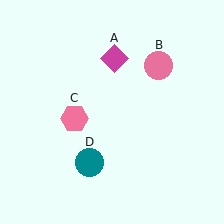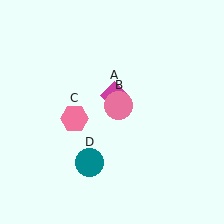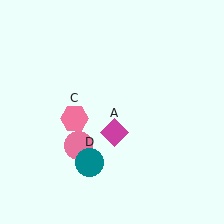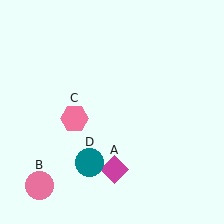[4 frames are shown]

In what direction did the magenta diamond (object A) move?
The magenta diamond (object A) moved down.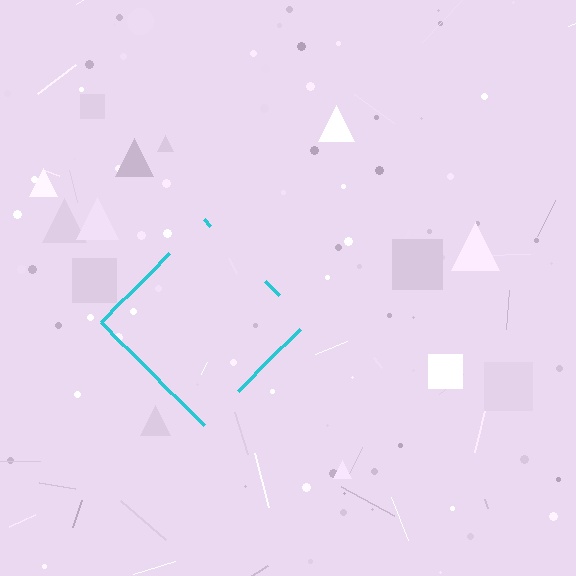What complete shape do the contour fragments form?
The contour fragments form a diamond.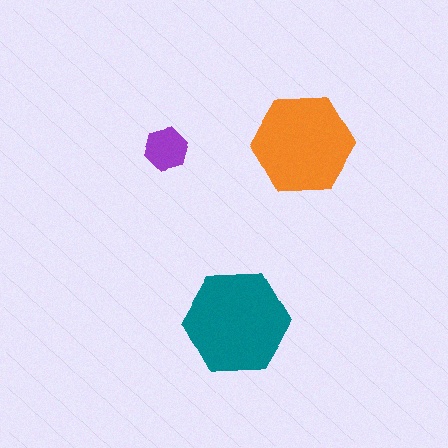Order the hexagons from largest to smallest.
the teal one, the orange one, the purple one.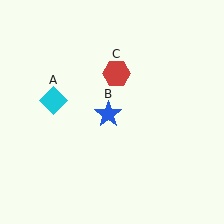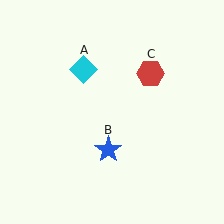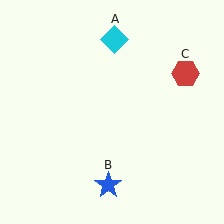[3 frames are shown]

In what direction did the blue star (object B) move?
The blue star (object B) moved down.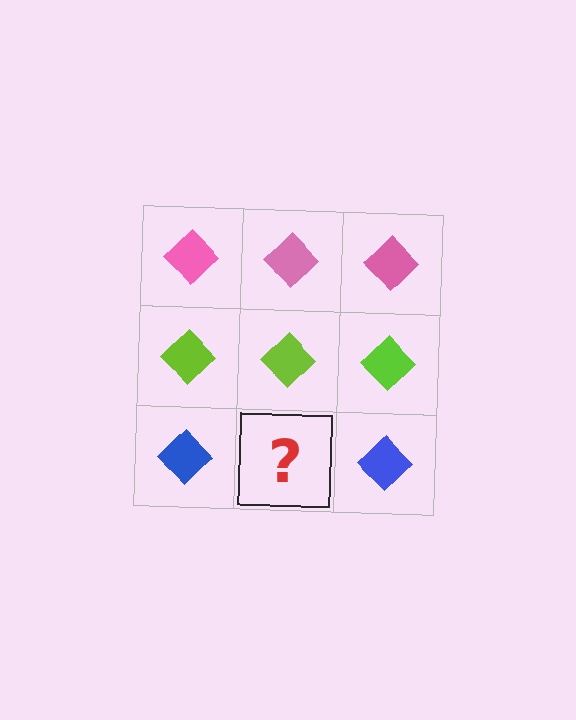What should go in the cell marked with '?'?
The missing cell should contain a blue diamond.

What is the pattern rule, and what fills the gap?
The rule is that each row has a consistent color. The gap should be filled with a blue diamond.